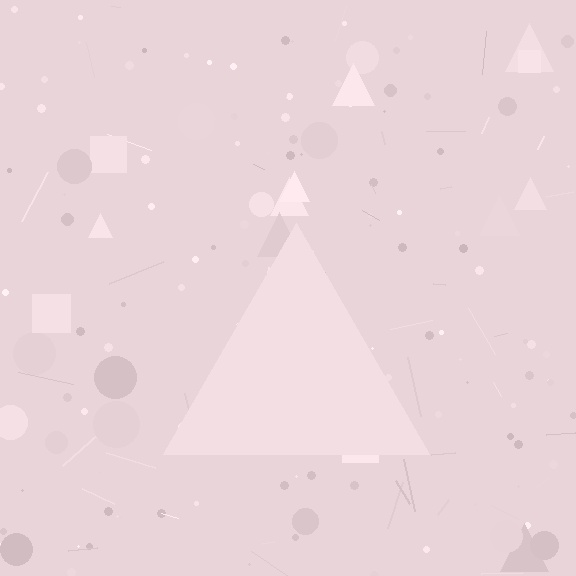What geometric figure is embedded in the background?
A triangle is embedded in the background.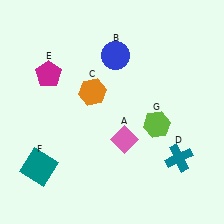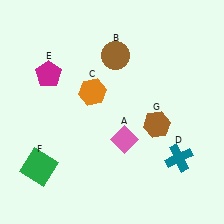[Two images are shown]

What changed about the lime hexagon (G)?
In Image 1, G is lime. In Image 2, it changed to brown.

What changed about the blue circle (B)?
In Image 1, B is blue. In Image 2, it changed to brown.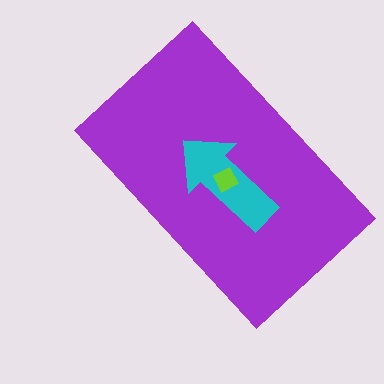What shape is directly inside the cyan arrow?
The lime diamond.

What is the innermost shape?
The lime diamond.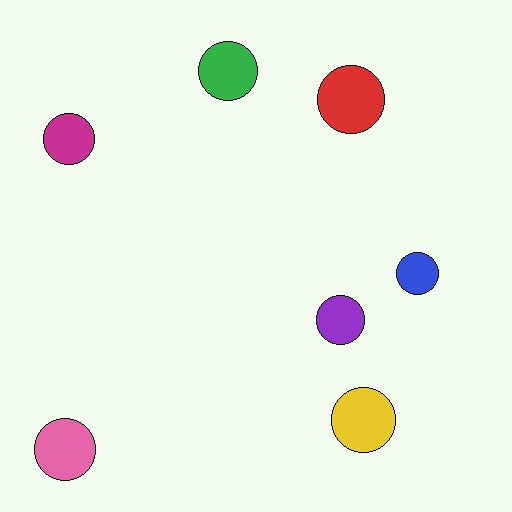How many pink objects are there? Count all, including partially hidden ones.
There is 1 pink object.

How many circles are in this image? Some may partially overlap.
There are 7 circles.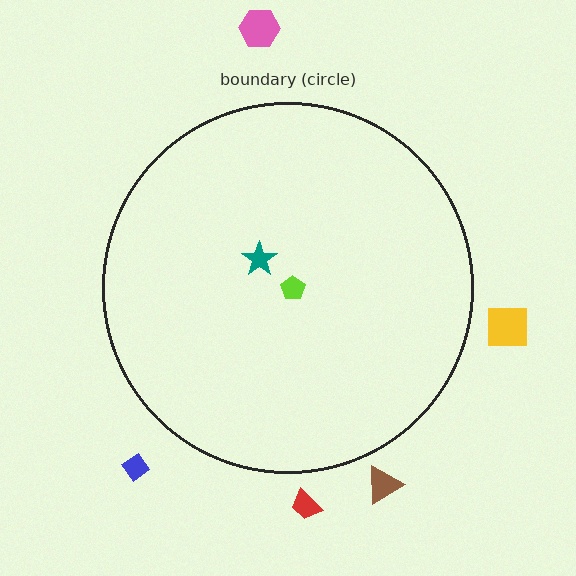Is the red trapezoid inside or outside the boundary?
Outside.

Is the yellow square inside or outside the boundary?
Outside.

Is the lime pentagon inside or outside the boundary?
Inside.